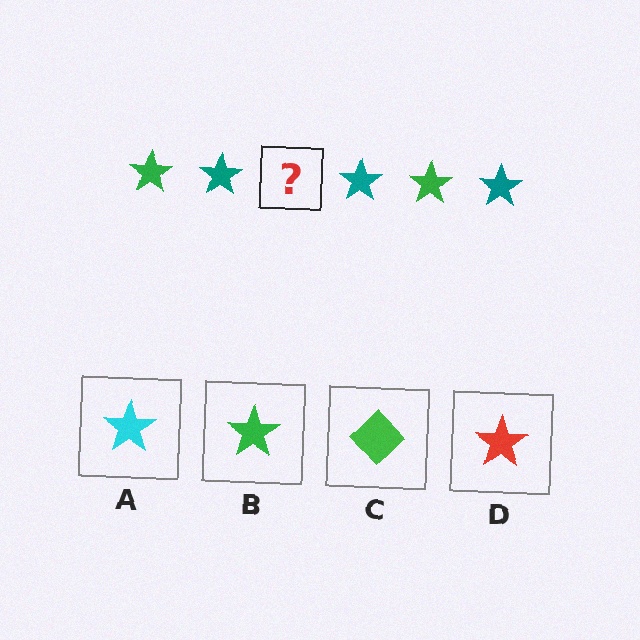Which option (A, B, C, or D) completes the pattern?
B.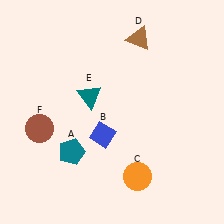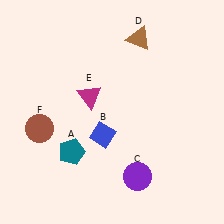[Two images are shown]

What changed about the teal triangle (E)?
In Image 1, E is teal. In Image 2, it changed to magenta.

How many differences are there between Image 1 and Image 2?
There are 2 differences between the two images.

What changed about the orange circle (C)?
In Image 1, C is orange. In Image 2, it changed to purple.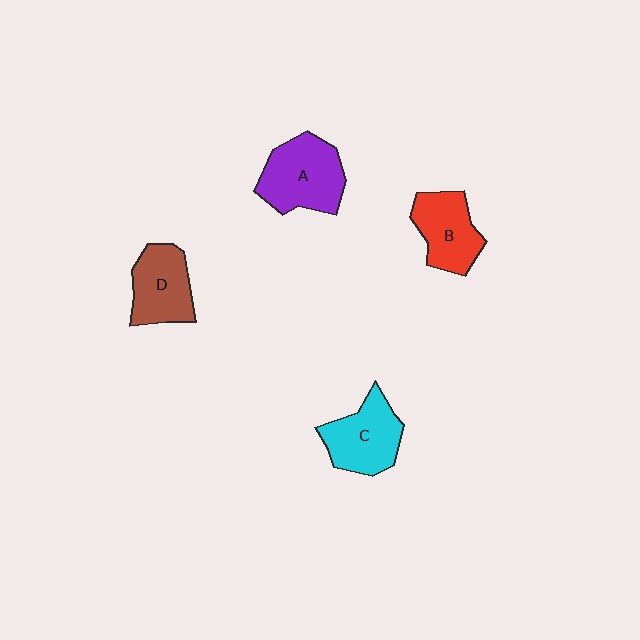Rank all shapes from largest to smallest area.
From largest to smallest: A (purple), C (cyan), D (brown), B (red).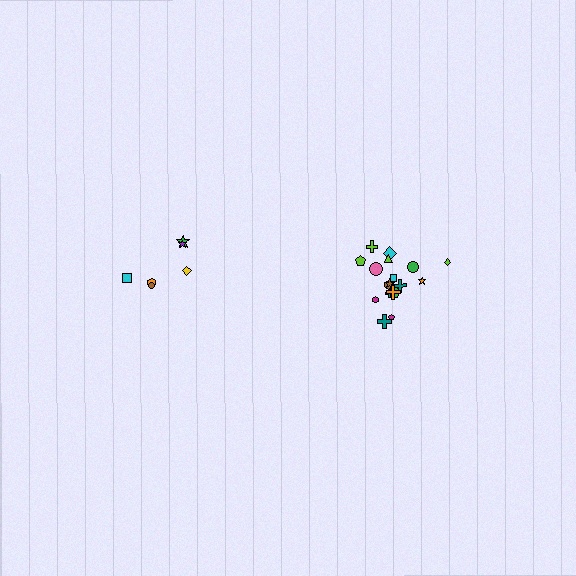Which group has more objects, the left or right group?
The right group.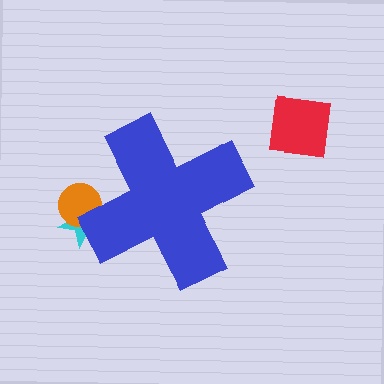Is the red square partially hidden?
No, the red square is fully visible.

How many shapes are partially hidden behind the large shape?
2 shapes are partially hidden.